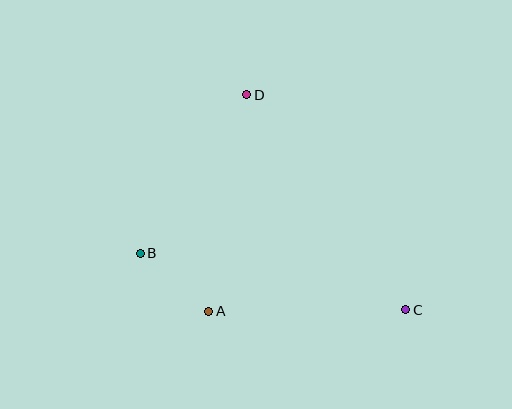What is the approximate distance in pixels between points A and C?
The distance between A and C is approximately 197 pixels.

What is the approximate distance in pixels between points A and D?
The distance between A and D is approximately 220 pixels.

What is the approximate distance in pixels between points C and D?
The distance between C and D is approximately 267 pixels.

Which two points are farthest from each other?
Points B and C are farthest from each other.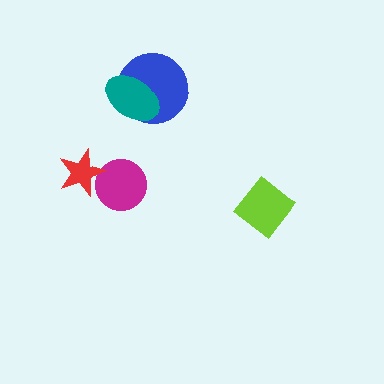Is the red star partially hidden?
No, no other shape covers it.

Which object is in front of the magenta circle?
The red star is in front of the magenta circle.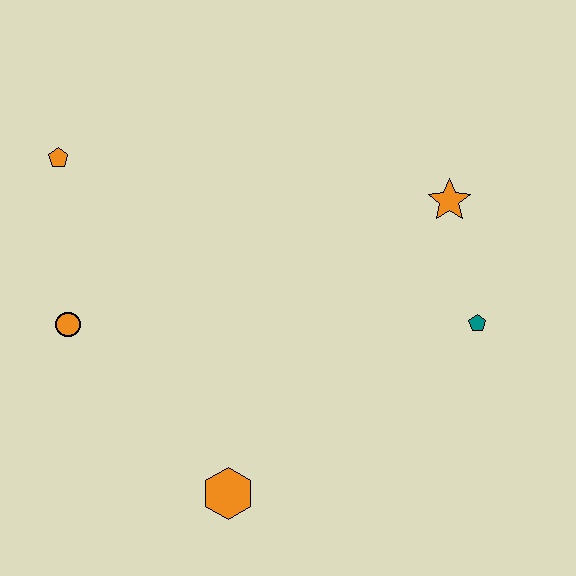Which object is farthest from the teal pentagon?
The orange pentagon is farthest from the teal pentagon.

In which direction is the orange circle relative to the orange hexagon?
The orange circle is above the orange hexagon.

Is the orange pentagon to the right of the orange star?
No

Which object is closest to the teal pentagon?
The orange star is closest to the teal pentagon.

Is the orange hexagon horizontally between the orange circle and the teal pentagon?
Yes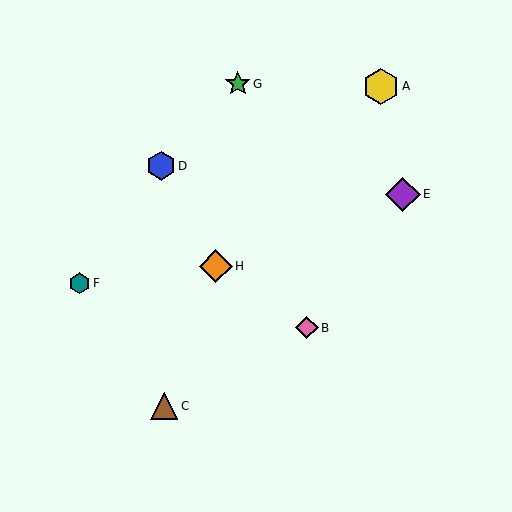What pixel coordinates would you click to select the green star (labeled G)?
Click at (238, 84) to select the green star G.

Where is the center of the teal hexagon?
The center of the teal hexagon is at (80, 283).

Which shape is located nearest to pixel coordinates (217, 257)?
The orange diamond (labeled H) at (216, 266) is nearest to that location.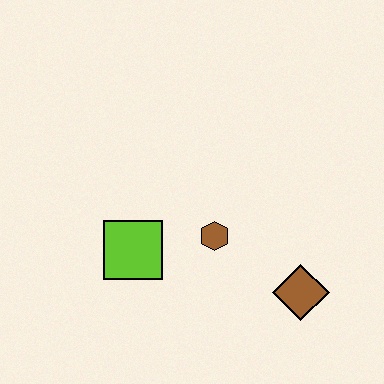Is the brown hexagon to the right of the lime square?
Yes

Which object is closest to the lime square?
The brown hexagon is closest to the lime square.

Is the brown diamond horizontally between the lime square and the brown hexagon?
No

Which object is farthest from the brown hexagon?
The brown diamond is farthest from the brown hexagon.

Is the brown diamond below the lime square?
Yes